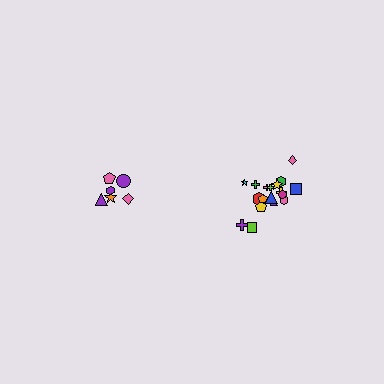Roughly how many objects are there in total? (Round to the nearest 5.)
Roughly 25 objects in total.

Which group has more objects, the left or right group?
The right group.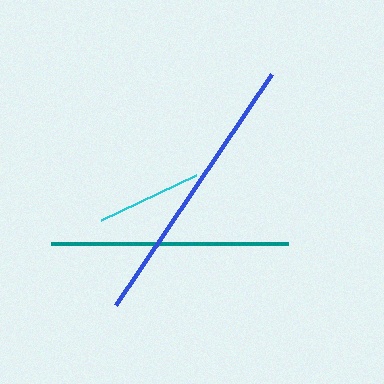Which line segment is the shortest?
The cyan line is the shortest at approximately 104 pixels.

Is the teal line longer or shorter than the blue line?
The blue line is longer than the teal line.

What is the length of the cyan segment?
The cyan segment is approximately 104 pixels long.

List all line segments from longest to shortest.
From longest to shortest: blue, teal, cyan.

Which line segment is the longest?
The blue line is the longest at approximately 279 pixels.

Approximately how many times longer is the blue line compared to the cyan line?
The blue line is approximately 2.7 times the length of the cyan line.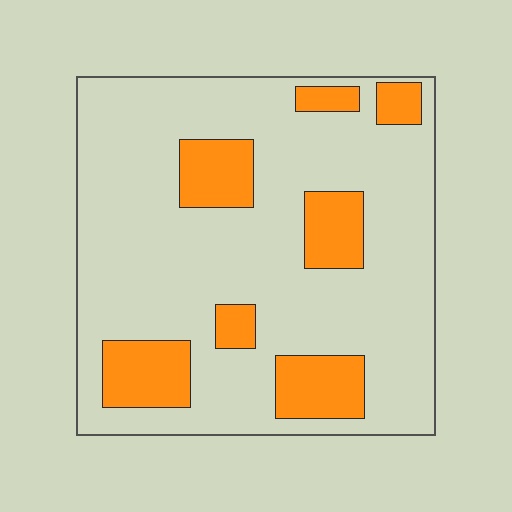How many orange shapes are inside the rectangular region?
7.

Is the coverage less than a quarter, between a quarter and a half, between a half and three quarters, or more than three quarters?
Less than a quarter.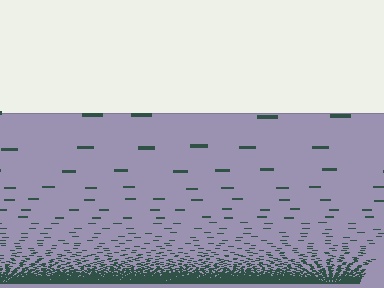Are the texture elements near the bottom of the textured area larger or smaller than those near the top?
Smaller. The gradient is inverted — elements near the bottom are smaller and denser.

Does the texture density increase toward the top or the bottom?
Density increases toward the bottom.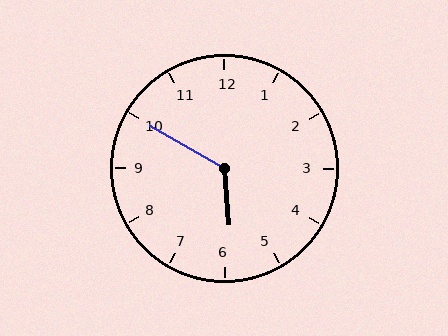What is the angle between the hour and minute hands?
Approximately 125 degrees.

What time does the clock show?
5:50.